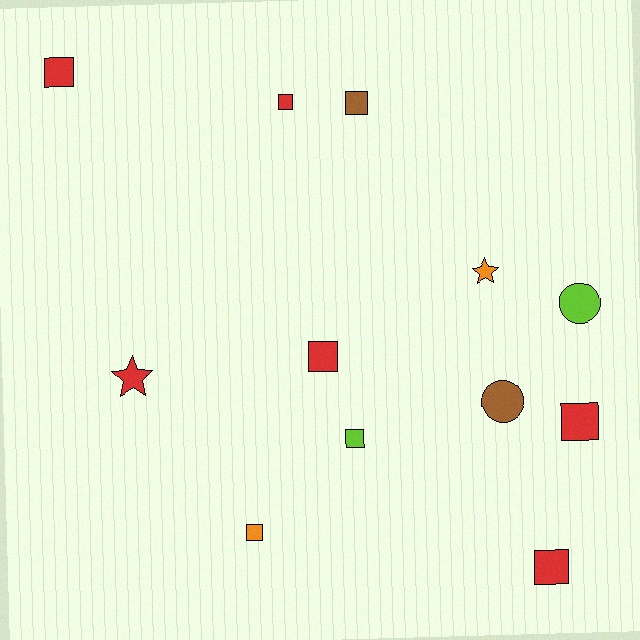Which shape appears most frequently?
Square, with 8 objects.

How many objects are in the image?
There are 12 objects.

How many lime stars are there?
There are no lime stars.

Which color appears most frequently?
Red, with 6 objects.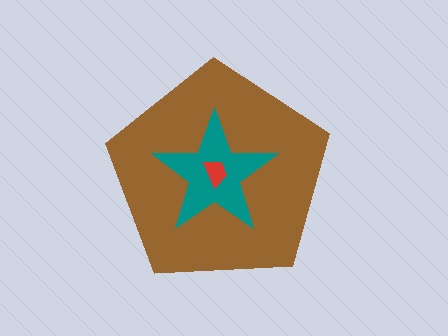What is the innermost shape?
The red trapezoid.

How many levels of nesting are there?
3.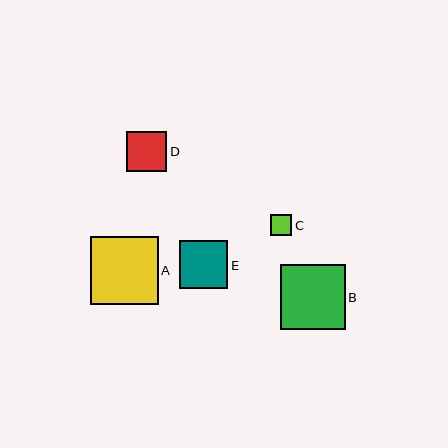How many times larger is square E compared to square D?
Square E is approximately 1.2 times the size of square D.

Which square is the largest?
Square A is the largest with a size of approximately 68 pixels.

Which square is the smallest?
Square C is the smallest with a size of approximately 21 pixels.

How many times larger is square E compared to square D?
Square E is approximately 1.2 times the size of square D.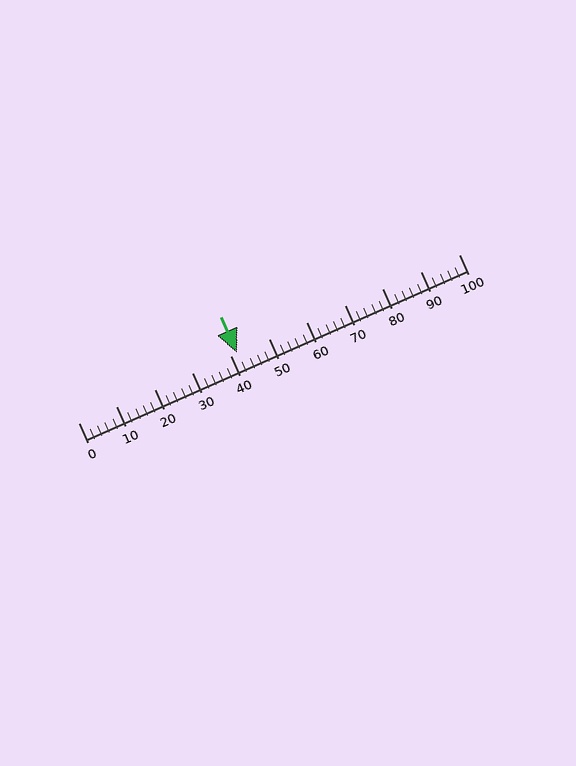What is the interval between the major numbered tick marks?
The major tick marks are spaced 10 units apart.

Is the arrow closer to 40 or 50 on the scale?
The arrow is closer to 40.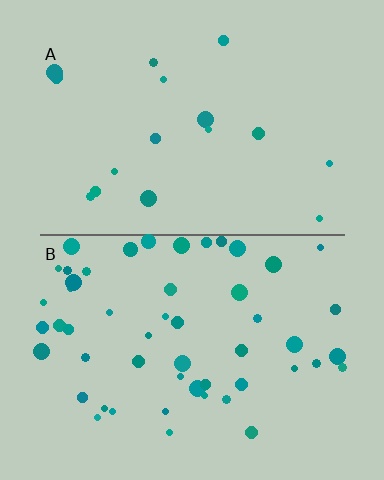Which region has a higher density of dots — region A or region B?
B (the bottom).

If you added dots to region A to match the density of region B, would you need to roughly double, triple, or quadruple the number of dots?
Approximately triple.